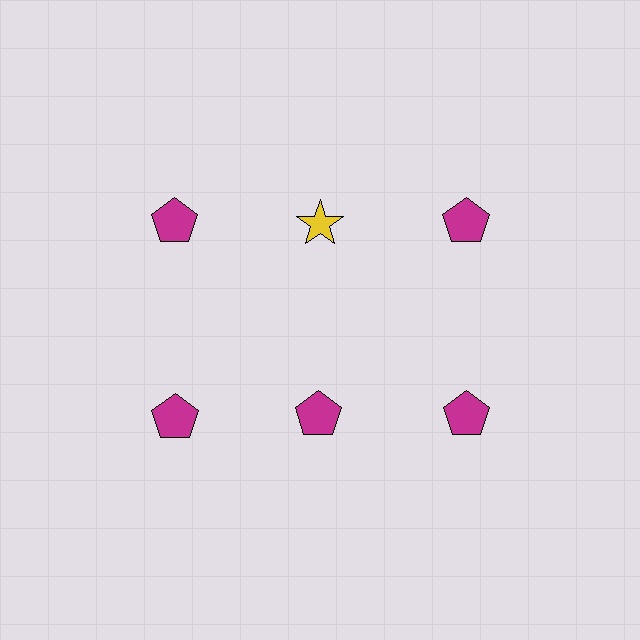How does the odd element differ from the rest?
It differs in both color (yellow instead of magenta) and shape (star instead of pentagon).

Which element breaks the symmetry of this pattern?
The yellow star in the top row, second from left column breaks the symmetry. All other shapes are magenta pentagons.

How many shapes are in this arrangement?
There are 6 shapes arranged in a grid pattern.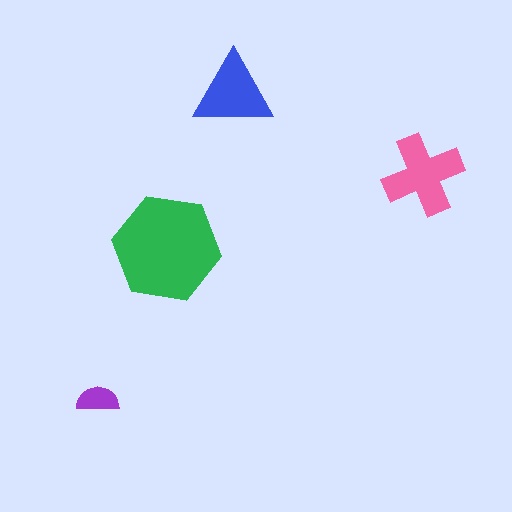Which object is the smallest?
The purple semicircle.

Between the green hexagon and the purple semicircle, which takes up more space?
The green hexagon.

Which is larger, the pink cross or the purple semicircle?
The pink cross.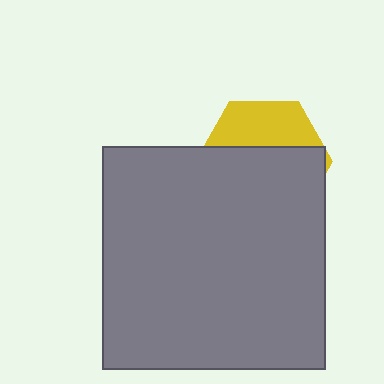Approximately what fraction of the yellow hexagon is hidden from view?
Roughly 66% of the yellow hexagon is hidden behind the gray square.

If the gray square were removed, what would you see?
You would see the complete yellow hexagon.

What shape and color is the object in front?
The object in front is a gray square.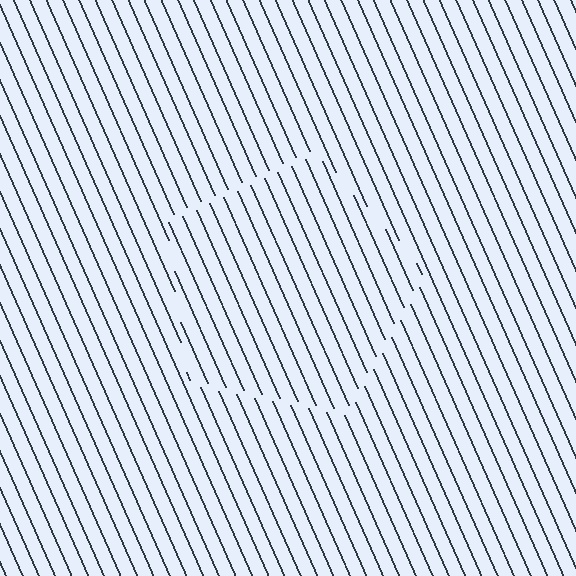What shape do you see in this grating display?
An illusory pentagon. The interior of the shape contains the same grating, shifted by half a period — the contour is defined by the phase discontinuity where line-ends from the inner and outer gratings abut.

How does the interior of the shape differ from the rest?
The interior of the shape contains the same grating, shifted by half a period — the contour is defined by the phase discontinuity where line-ends from the inner and outer gratings abut.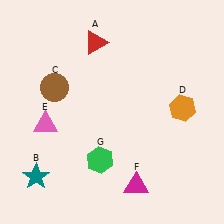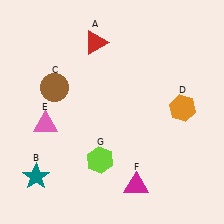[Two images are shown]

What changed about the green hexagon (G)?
In Image 1, G is green. In Image 2, it changed to lime.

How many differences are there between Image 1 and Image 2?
There is 1 difference between the two images.